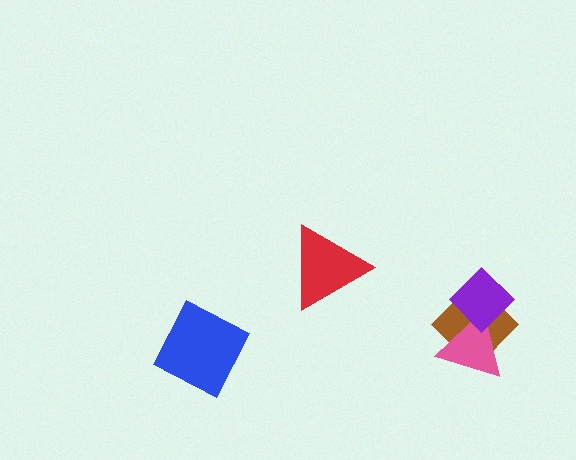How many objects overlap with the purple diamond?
2 objects overlap with the purple diamond.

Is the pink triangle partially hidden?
Yes, it is partially covered by another shape.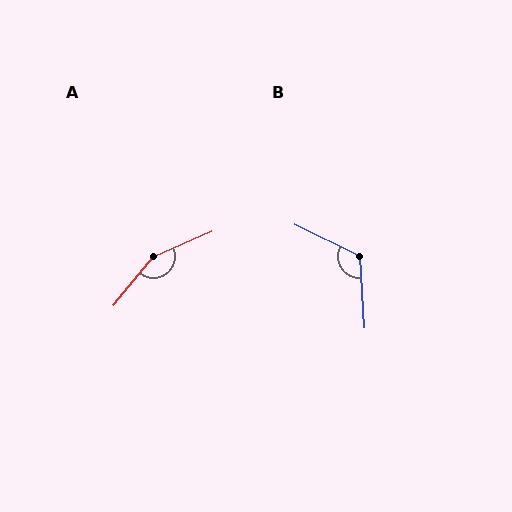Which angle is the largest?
A, at approximately 153 degrees.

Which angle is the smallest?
B, at approximately 120 degrees.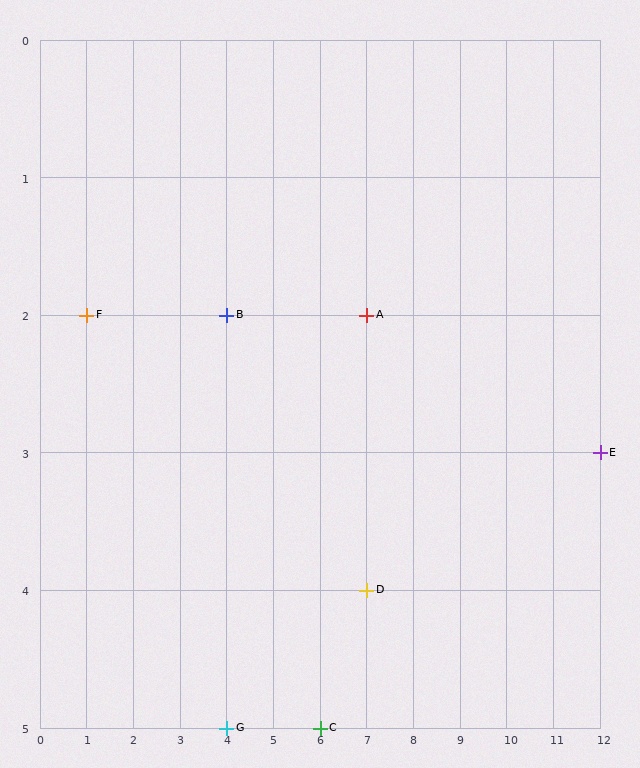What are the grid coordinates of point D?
Point D is at grid coordinates (7, 4).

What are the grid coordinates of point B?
Point B is at grid coordinates (4, 2).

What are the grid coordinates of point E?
Point E is at grid coordinates (12, 3).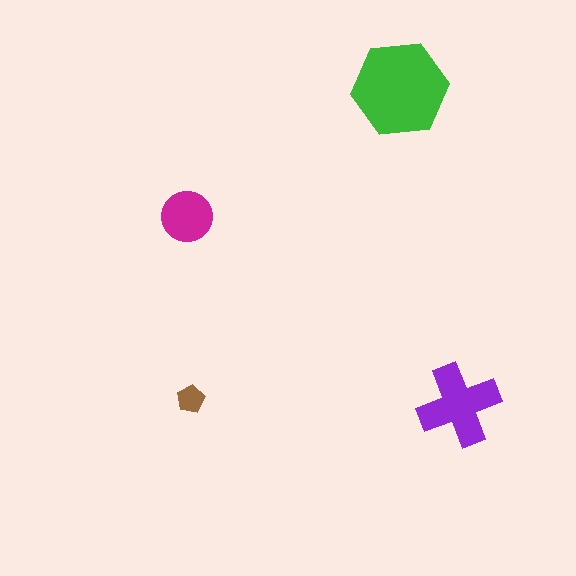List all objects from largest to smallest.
The green hexagon, the purple cross, the magenta circle, the brown pentagon.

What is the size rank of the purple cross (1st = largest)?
2nd.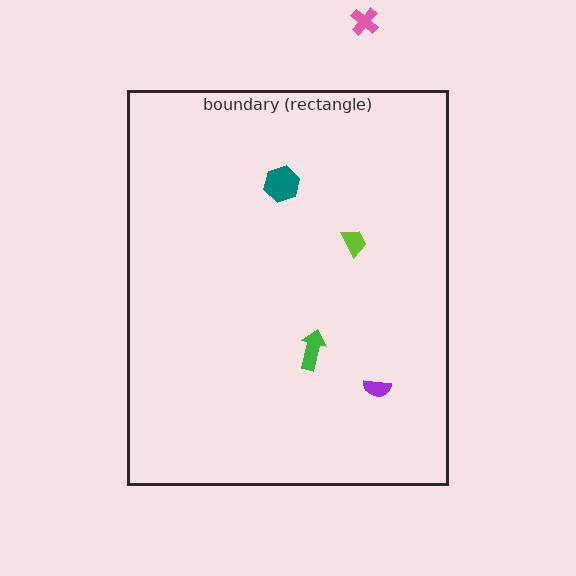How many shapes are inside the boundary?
4 inside, 1 outside.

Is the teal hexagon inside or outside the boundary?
Inside.